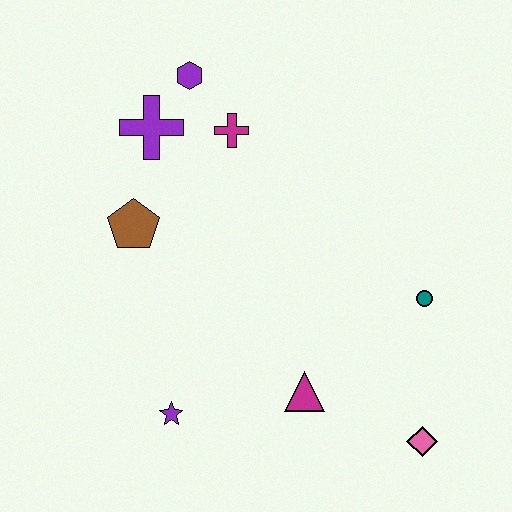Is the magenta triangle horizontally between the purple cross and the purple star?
No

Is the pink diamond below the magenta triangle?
Yes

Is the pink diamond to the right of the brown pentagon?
Yes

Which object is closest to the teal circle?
The pink diamond is closest to the teal circle.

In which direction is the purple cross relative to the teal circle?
The purple cross is to the left of the teal circle.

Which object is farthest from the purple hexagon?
The pink diamond is farthest from the purple hexagon.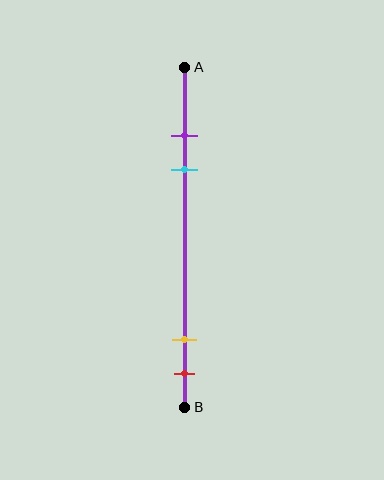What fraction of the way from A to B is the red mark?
The red mark is approximately 90% (0.9) of the way from A to B.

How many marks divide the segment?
There are 4 marks dividing the segment.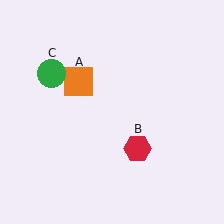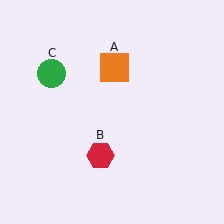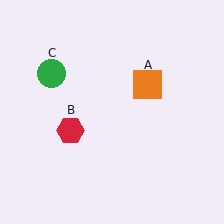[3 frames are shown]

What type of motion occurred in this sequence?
The orange square (object A), red hexagon (object B) rotated clockwise around the center of the scene.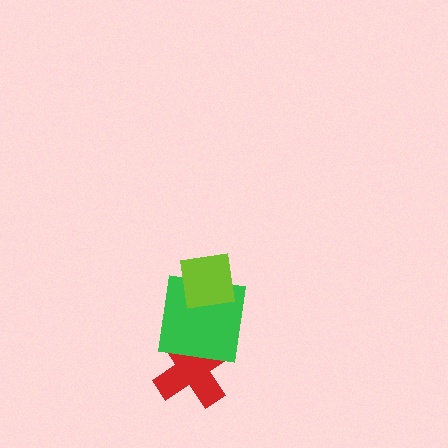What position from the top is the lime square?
The lime square is 1st from the top.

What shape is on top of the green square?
The lime square is on top of the green square.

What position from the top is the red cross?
The red cross is 3rd from the top.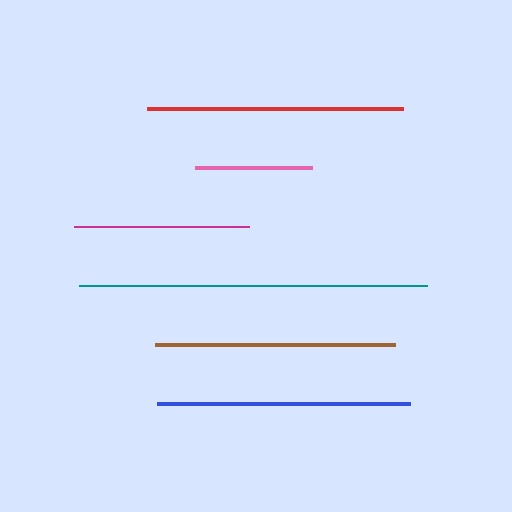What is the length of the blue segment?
The blue segment is approximately 253 pixels long.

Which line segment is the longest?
The teal line is the longest at approximately 348 pixels.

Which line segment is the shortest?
The pink line is the shortest at approximately 117 pixels.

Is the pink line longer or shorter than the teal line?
The teal line is longer than the pink line.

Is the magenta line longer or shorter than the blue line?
The blue line is longer than the magenta line.